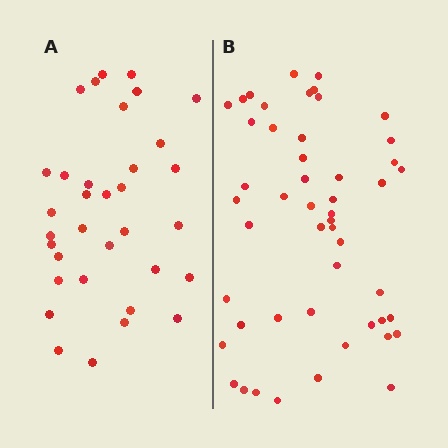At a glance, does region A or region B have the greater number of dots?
Region B (the right region) has more dots.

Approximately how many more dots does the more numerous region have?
Region B has approximately 15 more dots than region A.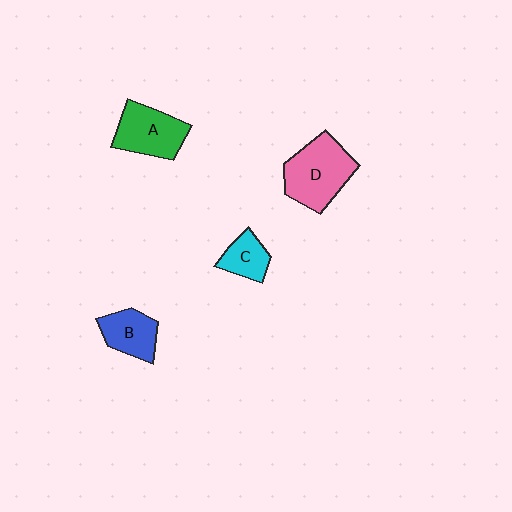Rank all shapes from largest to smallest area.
From largest to smallest: D (pink), A (green), B (blue), C (cyan).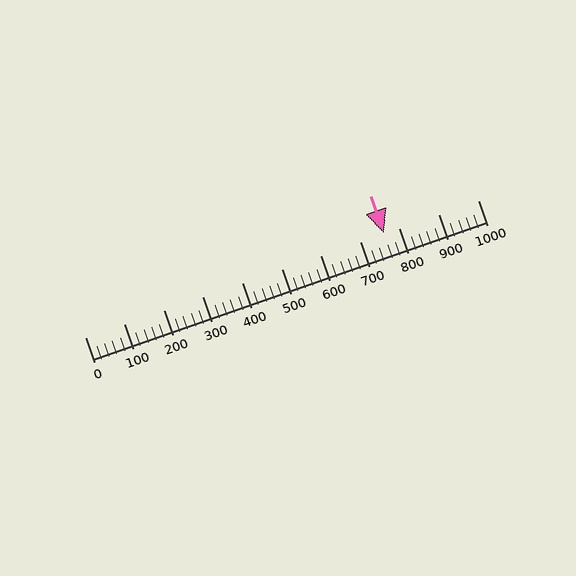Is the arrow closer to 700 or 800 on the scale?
The arrow is closer to 800.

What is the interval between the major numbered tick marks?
The major tick marks are spaced 100 units apart.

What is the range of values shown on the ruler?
The ruler shows values from 0 to 1000.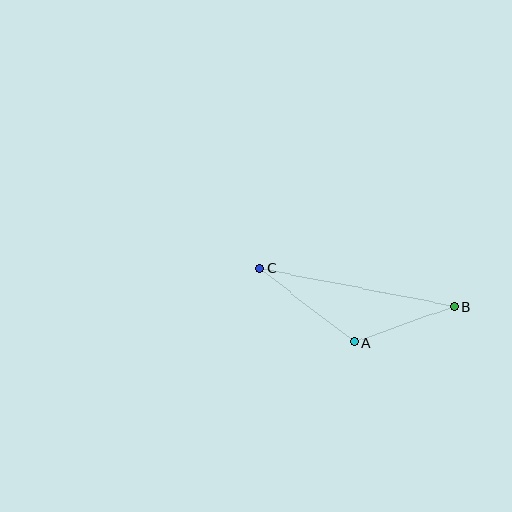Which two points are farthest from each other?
Points B and C are farthest from each other.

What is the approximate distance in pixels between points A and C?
The distance between A and C is approximately 120 pixels.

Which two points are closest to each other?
Points A and B are closest to each other.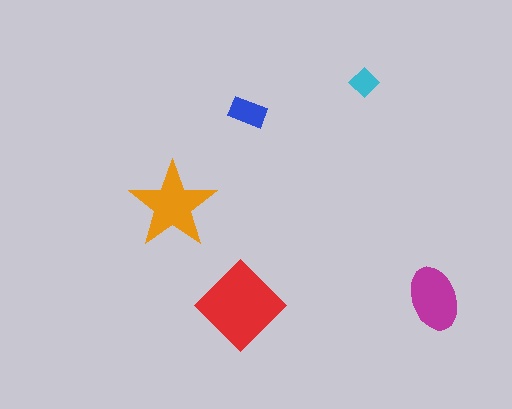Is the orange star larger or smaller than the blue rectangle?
Larger.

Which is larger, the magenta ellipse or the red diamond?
The red diamond.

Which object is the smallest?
The cyan diamond.